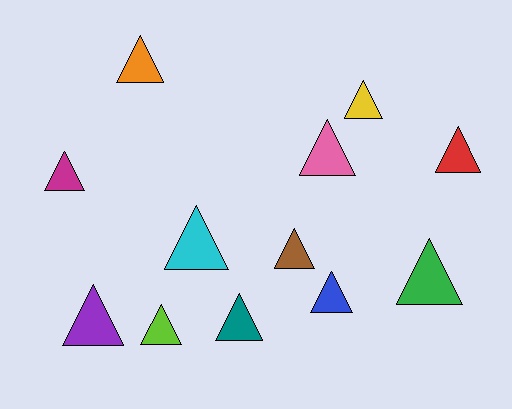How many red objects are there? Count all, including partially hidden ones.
There is 1 red object.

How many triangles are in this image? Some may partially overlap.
There are 12 triangles.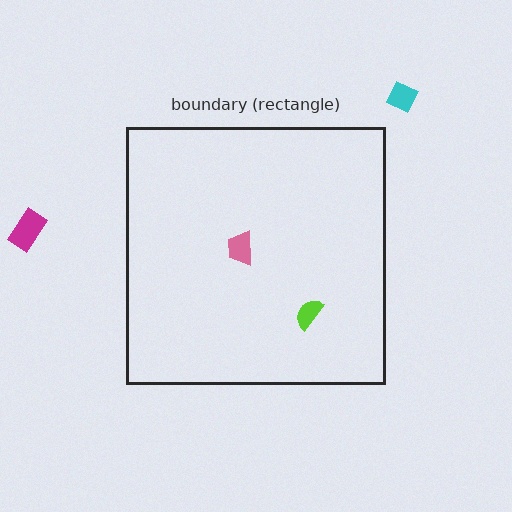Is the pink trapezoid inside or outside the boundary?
Inside.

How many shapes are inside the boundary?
2 inside, 2 outside.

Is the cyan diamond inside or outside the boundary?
Outside.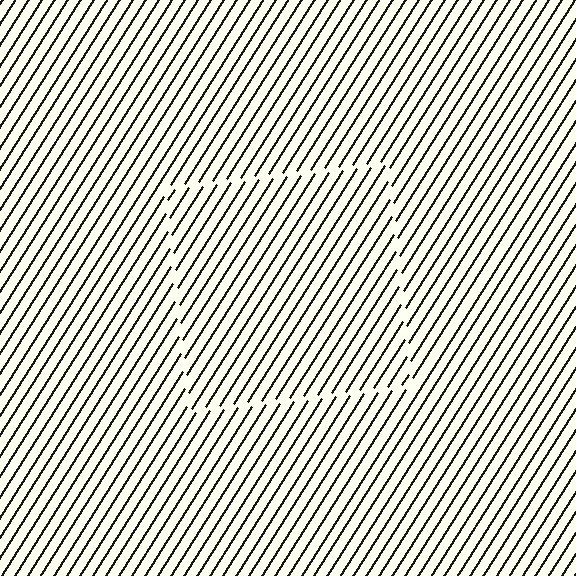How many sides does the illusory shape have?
4 sides — the line-ends trace a square.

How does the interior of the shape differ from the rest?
The interior of the shape contains the same grating, shifted by half a period — the contour is defined by the phase discontinuity where line-ends from the inner and outer gratings abut.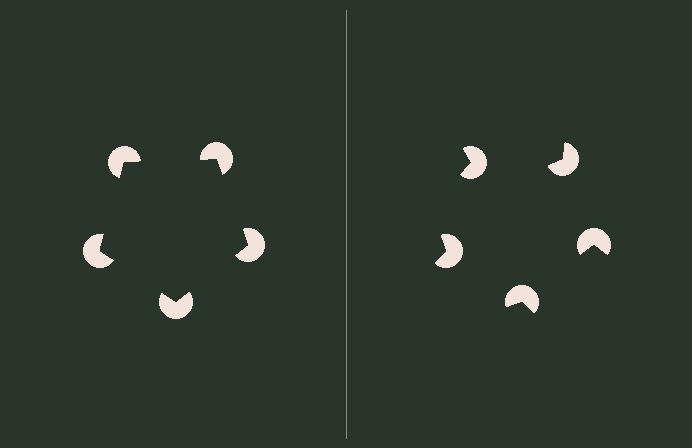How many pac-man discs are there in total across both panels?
10 — 5 on each side.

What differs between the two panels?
The pac-man discs are positioned identically on both sides; only the wedge orientations differ. On the left they align to a pentagon; on the right they are misaligned.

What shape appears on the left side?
An illusory pentagon.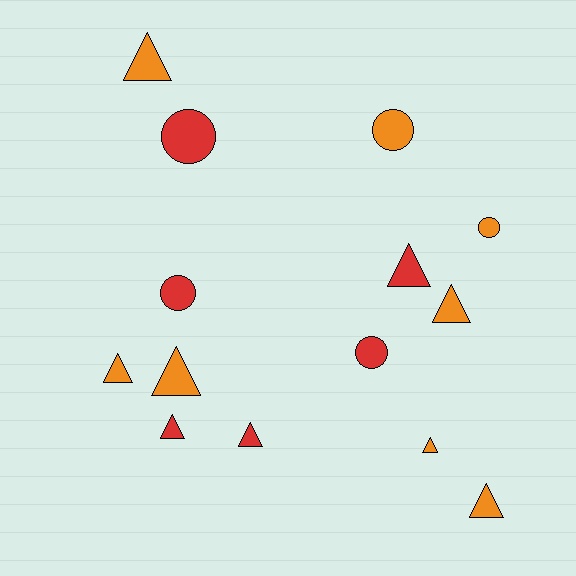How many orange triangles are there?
There are 6 orange triangles.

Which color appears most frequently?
Orange, with 8 objects.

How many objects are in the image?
There are 14 objects.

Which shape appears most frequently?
Triangle, with 9 objects.